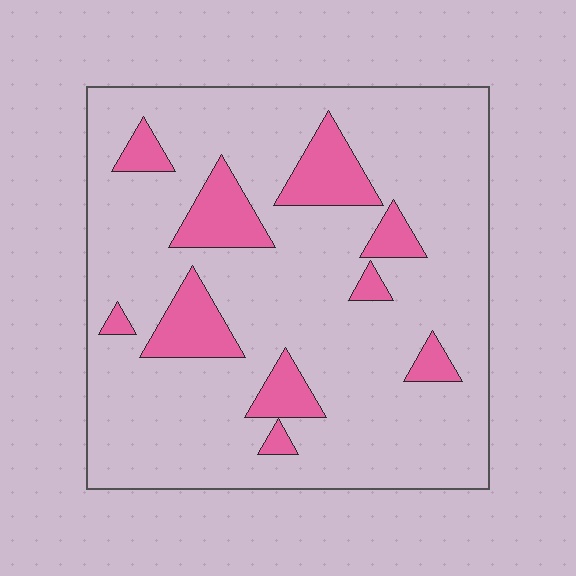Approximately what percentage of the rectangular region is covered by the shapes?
Approximately 15%.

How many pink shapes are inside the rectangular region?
10.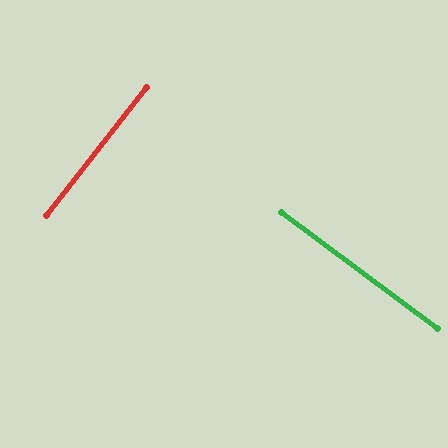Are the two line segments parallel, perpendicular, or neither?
Perpendicular — they meet at approximately 89°.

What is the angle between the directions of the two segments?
Approximately 89 degrees.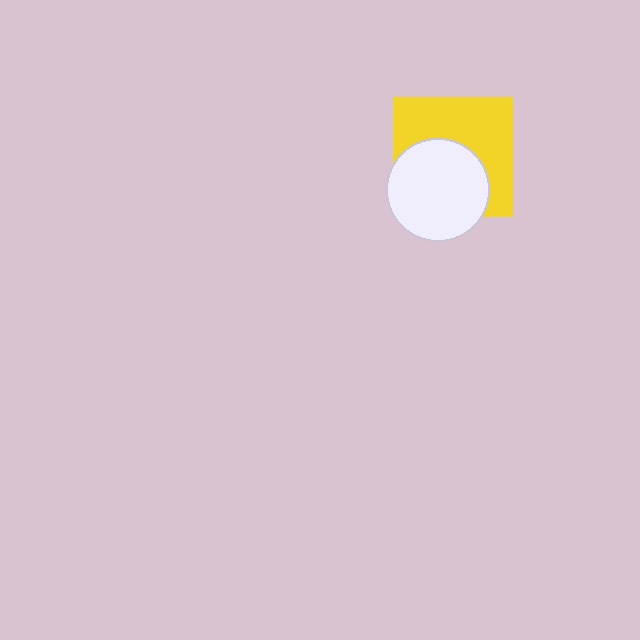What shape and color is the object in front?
The object in front is a white circle.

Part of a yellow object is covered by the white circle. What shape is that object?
It is a square.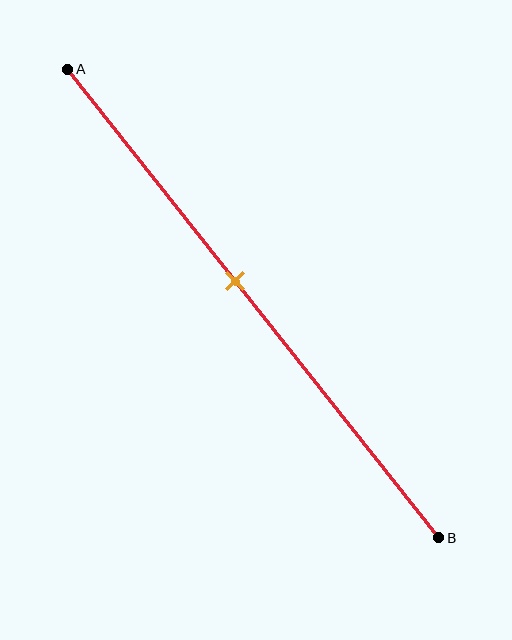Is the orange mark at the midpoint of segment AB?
No, the mark is at about 45% from A, not at the 50% midpoint.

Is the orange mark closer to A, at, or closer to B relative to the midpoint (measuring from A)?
The orange mark is closer to point A than the midpoint of segment AB.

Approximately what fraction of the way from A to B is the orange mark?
The orange mark is approximately 45% of the way from A to B.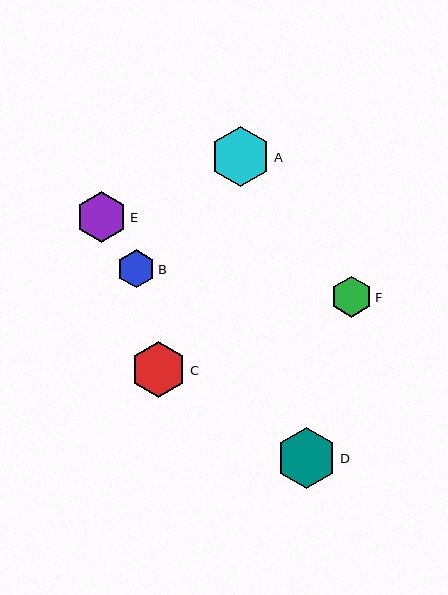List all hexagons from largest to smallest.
From largest to smallest: D, A, C, E, F, B.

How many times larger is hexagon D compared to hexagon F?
Hexagon D is approximately 1.5 times the size of hexagon F.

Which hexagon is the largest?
Hexagon D is the largest with a size of approximately 60 pixels.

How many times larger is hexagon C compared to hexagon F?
Hexagon C is approximately 1.4 times the size of hexagon F.